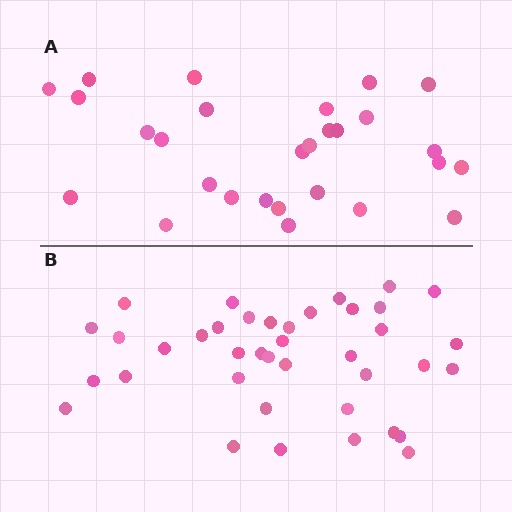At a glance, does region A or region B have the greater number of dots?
Region B (the bottom region) has more dots.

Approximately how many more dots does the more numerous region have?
Region B has roughly 12 or so more dots than region A.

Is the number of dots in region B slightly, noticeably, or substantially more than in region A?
Region B has noticeably more, but not dramatically so. The ratio is roughly 1.4 to 1.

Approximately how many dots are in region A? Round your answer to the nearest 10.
About 30 dots. (The exact count is 28, which rounds to 30.)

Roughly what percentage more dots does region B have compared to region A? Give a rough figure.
About 40% more.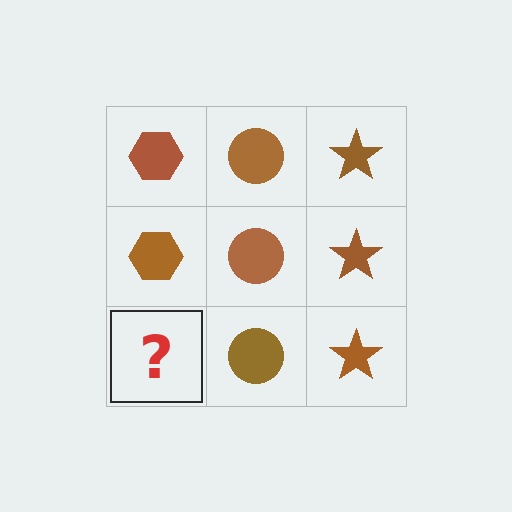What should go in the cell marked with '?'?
The missing cell should contain a brown hexagon.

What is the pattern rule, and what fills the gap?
The rule is that each column has a consistent shape. The gap should be filled with a brown hexagon.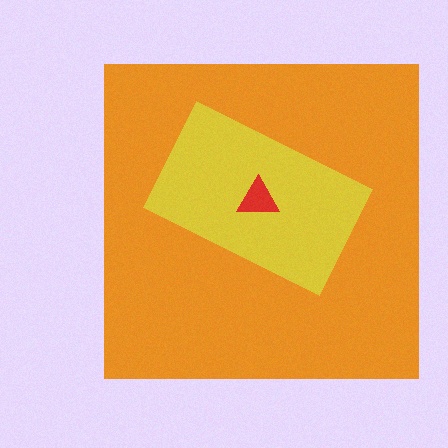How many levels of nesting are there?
3.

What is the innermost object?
The red triangle.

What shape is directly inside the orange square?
The yellow rectangle.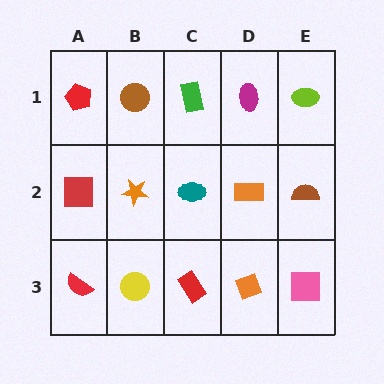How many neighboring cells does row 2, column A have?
3.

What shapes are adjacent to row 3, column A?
A red square (row 2, column A), a yellow circle (row 3, column B).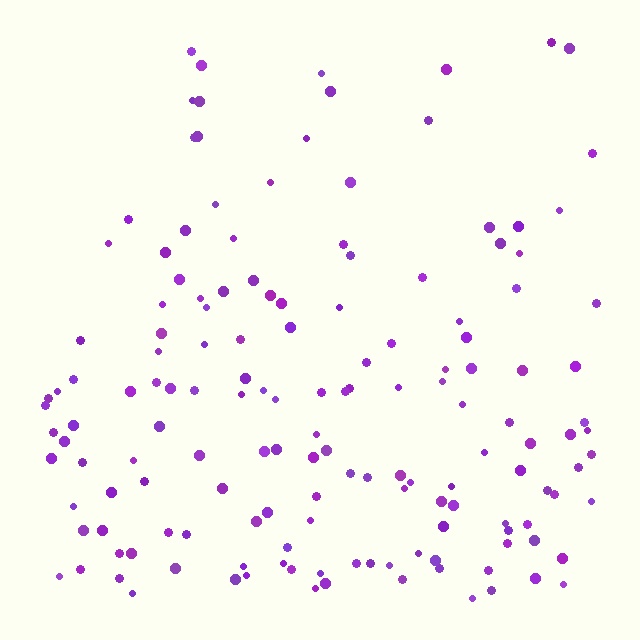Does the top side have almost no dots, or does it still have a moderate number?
Still a moderate number, just noticeably fewer than the bottom.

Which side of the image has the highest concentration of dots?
The bottom.